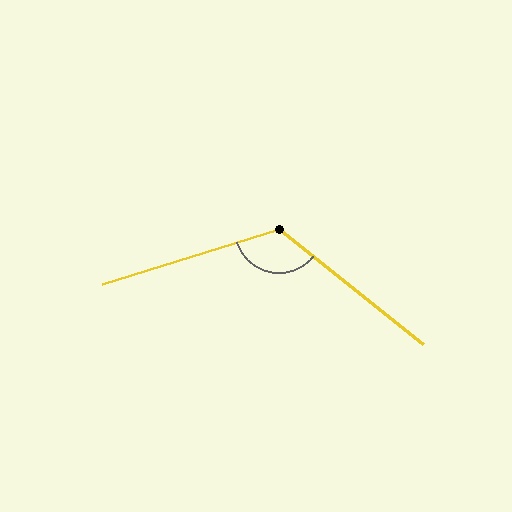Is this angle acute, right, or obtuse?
It is obtuse.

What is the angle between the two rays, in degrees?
Approximately 124 degrees.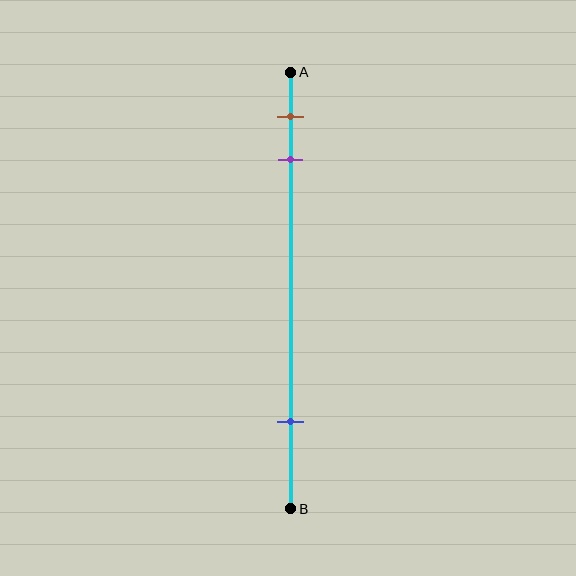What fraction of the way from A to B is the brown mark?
The brown mark is approximately 10% (0.1) of the way from A to B.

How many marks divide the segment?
There are 3 marks dividing the segment.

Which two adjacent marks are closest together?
The brown and purple marks are the closest adjacent pair.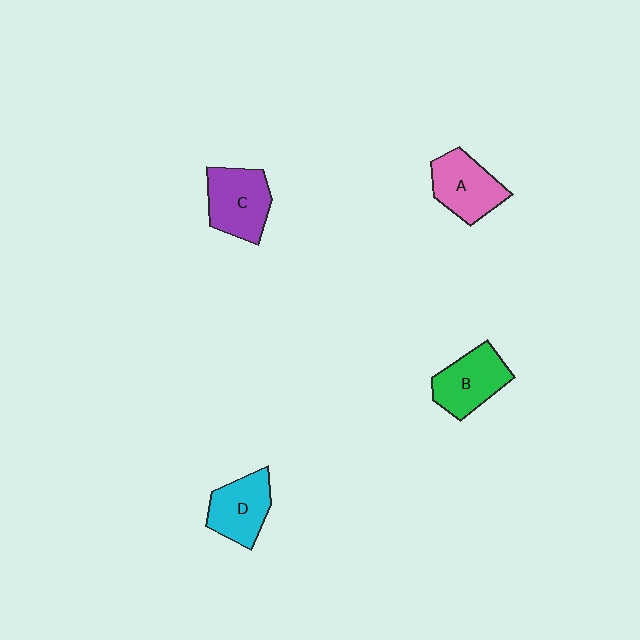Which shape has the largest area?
Shape C (purple).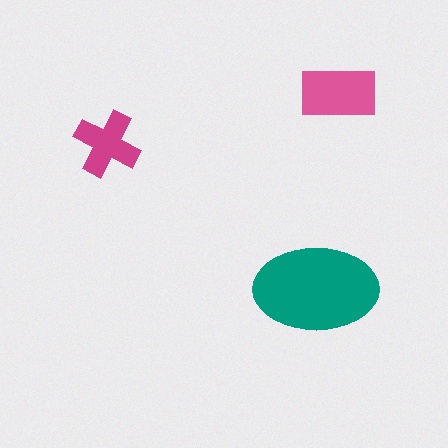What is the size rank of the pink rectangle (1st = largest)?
2nd.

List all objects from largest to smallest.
The teal ellipse, the pink rectangle, the magenta cross.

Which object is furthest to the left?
The magenta cross is leftmost.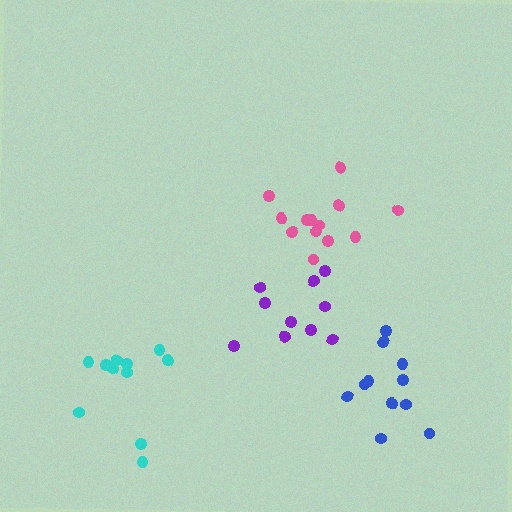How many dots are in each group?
Group 1: 10 dots, Group 2: 11 dots, Group 3: 13 dots, Group 4: 11 dots (45 total).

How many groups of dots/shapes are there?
There are 4 groups.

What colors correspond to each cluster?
The clusters are colored: purple, cyan, pink, blue.